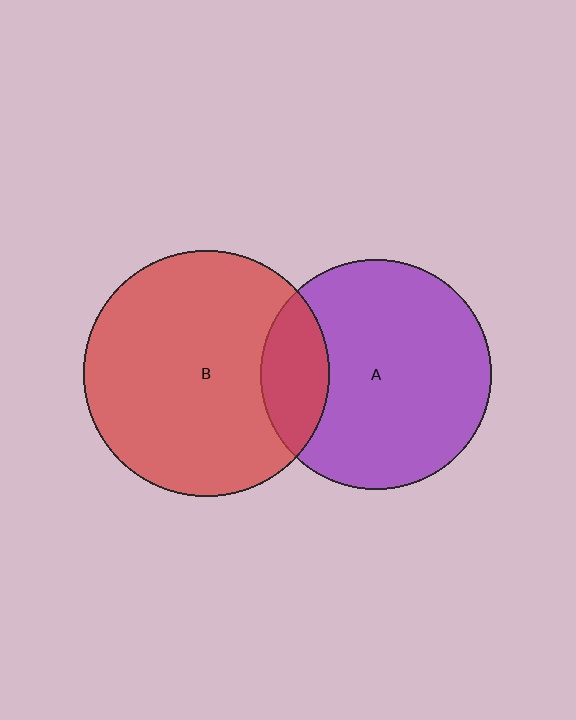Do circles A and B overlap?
Yes.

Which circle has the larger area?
Circle B (red).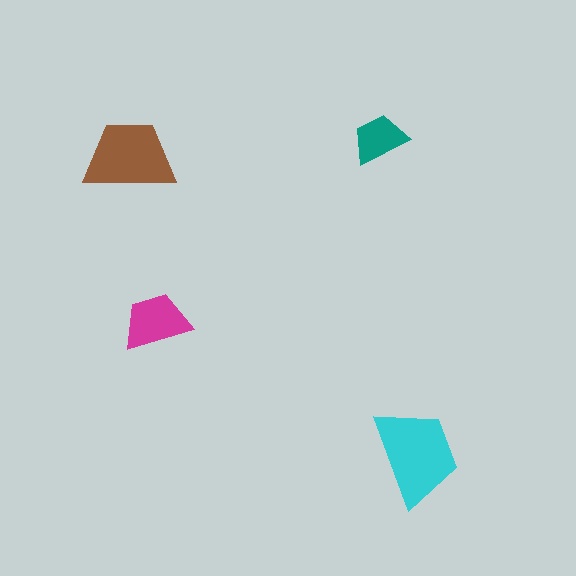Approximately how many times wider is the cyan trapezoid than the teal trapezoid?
About 2 times wider.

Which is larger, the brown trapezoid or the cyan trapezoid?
The cyan one.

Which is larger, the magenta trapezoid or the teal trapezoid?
The magenta one.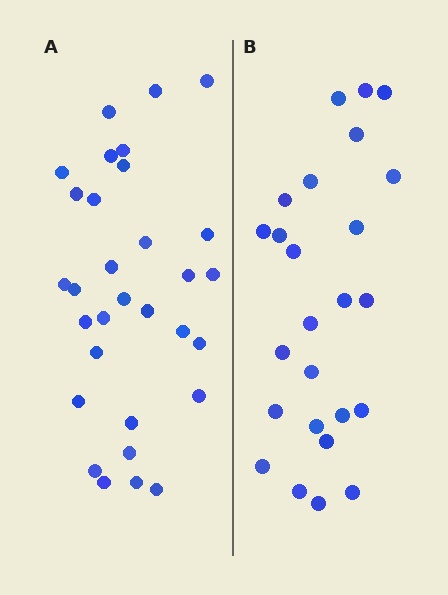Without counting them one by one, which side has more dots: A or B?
Region A (the left region) has more dots.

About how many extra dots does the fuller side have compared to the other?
Region A has about 6 more dots than region B.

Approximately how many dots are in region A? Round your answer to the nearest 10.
About 30 dots. (The exact count is 31, which rounds to 30.)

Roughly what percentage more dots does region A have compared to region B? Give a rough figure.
About 25% more.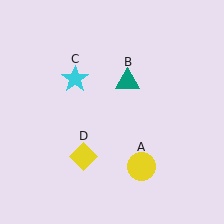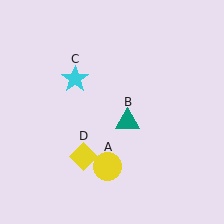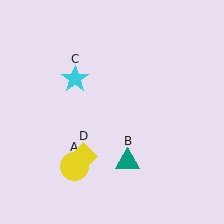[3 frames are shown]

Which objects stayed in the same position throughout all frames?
Cyan star (object C) and yellow diamond (object D) remained stationary.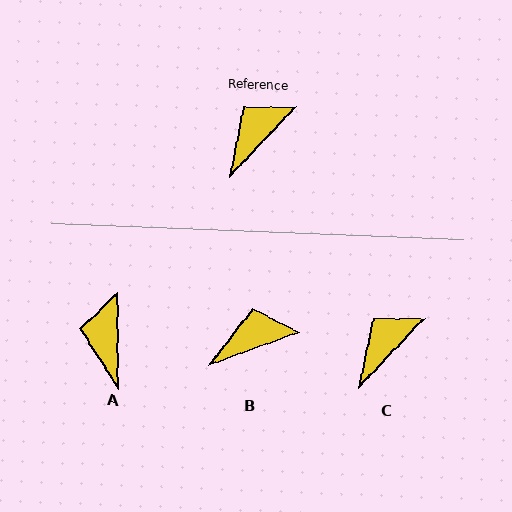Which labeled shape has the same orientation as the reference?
C.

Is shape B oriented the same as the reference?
No, it is off by about 26 degrees.